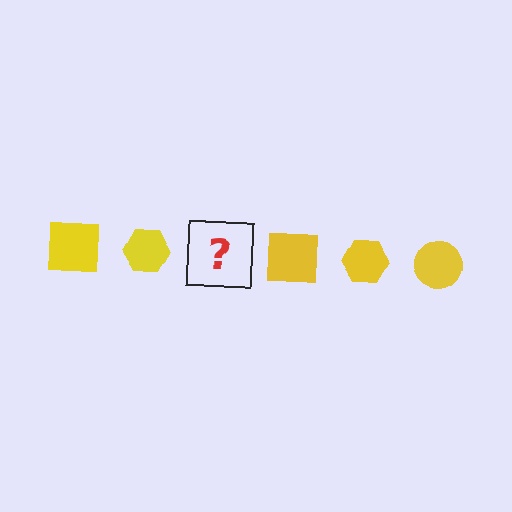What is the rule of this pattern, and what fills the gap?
The rule is that the pattern cycles through square, hexagon, circle shapes in yellow. The gap should be filled with a yellow circle.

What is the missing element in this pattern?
The missing element is a yellow circle.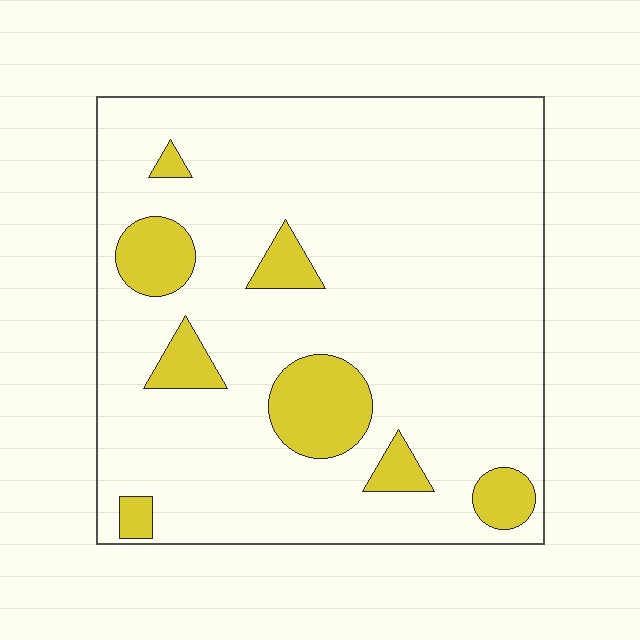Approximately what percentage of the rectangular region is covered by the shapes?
Approximately 15%.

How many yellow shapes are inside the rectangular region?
8.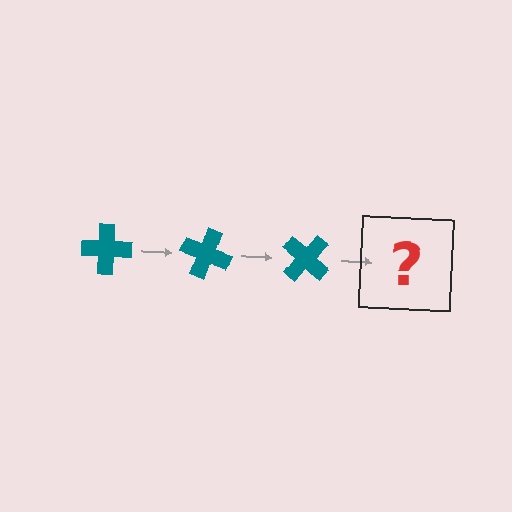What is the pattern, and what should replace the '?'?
The pattern is that the cross rotates 20 degrees each step. The '?' should be a teal cross rotated 60 degrees.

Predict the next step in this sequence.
The next step is a teal cross rotated 60 degrees.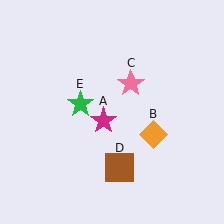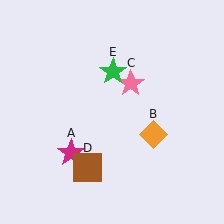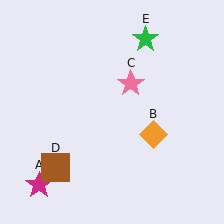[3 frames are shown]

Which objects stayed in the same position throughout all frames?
Orange diamond (object B) and pink star (object C) remained stationary.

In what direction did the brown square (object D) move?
The brown square (object D) moved left.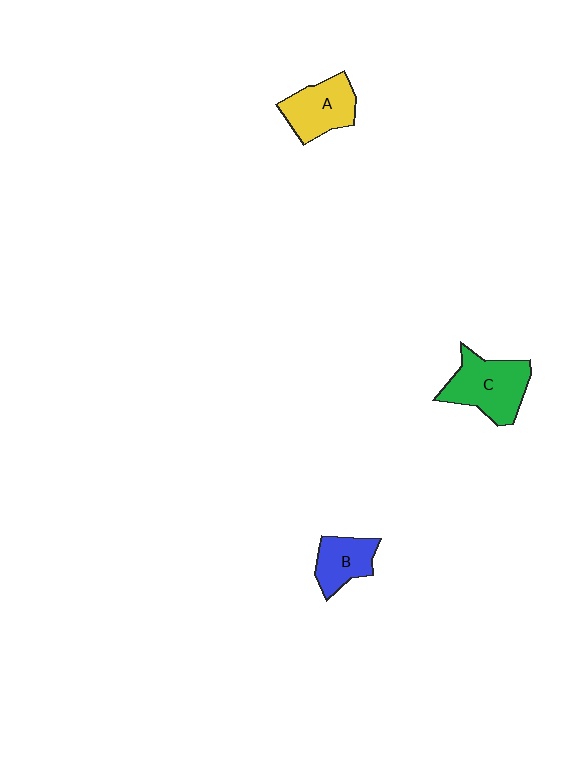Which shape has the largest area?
Shape C (green).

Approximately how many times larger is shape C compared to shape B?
Approximately 1.6 times.